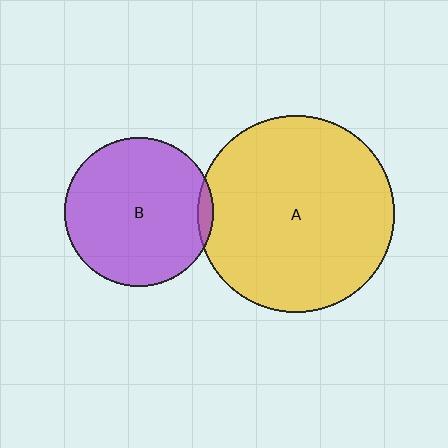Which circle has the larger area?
Circle A (yellow).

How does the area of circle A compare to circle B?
Approximately 1.8 times.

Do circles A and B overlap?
Yes.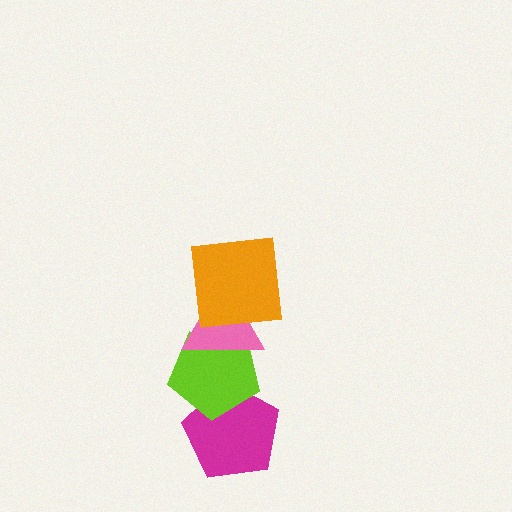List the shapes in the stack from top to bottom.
From top to bottom: the orange square, the pink triangle, the lime pentagon, the magenta pentagon.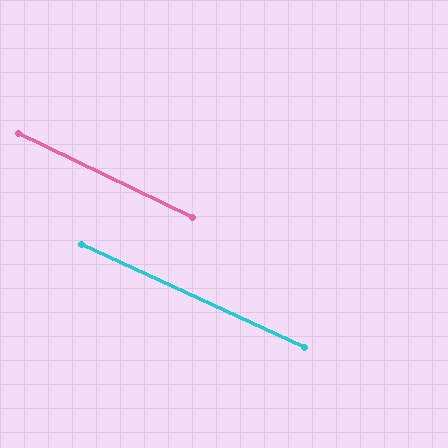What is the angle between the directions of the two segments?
Approximately 1 degree.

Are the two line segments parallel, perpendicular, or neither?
Parallel — their directions differ by only 1.1°.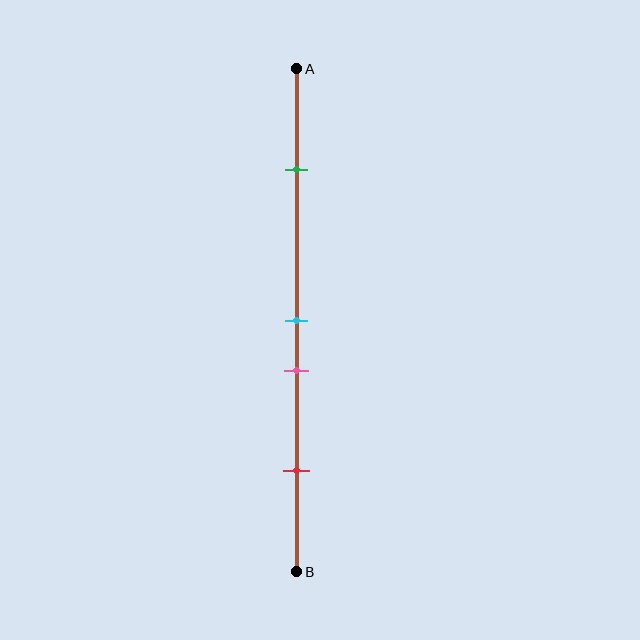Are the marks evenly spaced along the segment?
No, the marks are not evenly spaced.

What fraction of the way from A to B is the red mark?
The red mark is approximately 80% (0.8) of the way from A to B.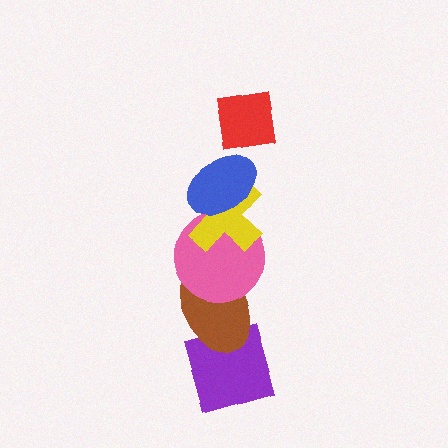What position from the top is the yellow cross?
The yellow cross is 3rd from the top.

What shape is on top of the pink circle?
The yellow cross is on top of the pink circle.